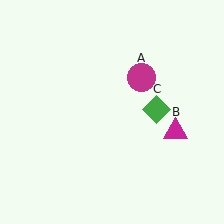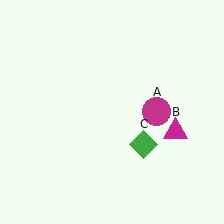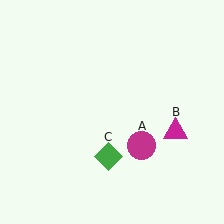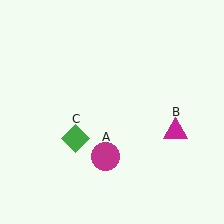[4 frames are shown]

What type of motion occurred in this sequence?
The magenta circle (object A), green diamond (object C) rotated clockwise around the center of the scene.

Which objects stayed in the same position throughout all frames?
Magenta triangle (object B) remained stationary.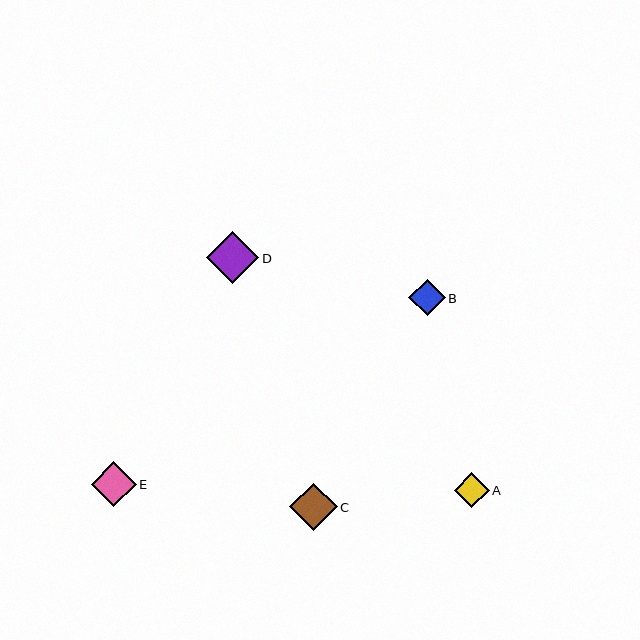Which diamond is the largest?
Diamond D is the largest with a size of approximately 52 pixels.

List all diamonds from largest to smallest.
From largest to smallest: D, C, E, B, A.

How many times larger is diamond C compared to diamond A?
Diamond C is approximately 1.4 times the size of diamond A.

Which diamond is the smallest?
Diamond A is the smallest with a size of approximately 35 pixels.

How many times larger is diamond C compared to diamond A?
Diamond C is approximately 1.4 times the size of diamond A.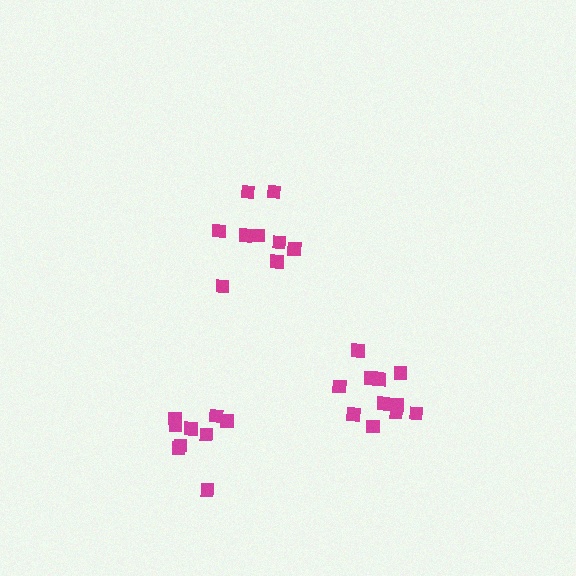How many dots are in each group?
Group 1: 9 dots, Group 2: 11 dots, Group 3: 9 dots (29 total).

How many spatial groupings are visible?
There are 3 spatial groupings.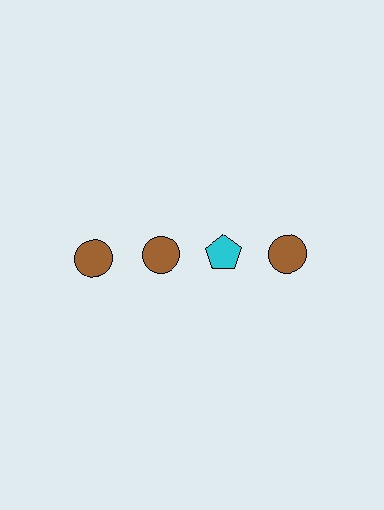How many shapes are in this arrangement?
There are 4 shapes arranged in a grid pattern.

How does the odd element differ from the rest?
It differs in both color (cyan instead of brown) and shape (pentagon instead of circle).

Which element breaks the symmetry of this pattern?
The cyan pentagon in the top row, center column breaks the symmetry. All other shapes are brown circles.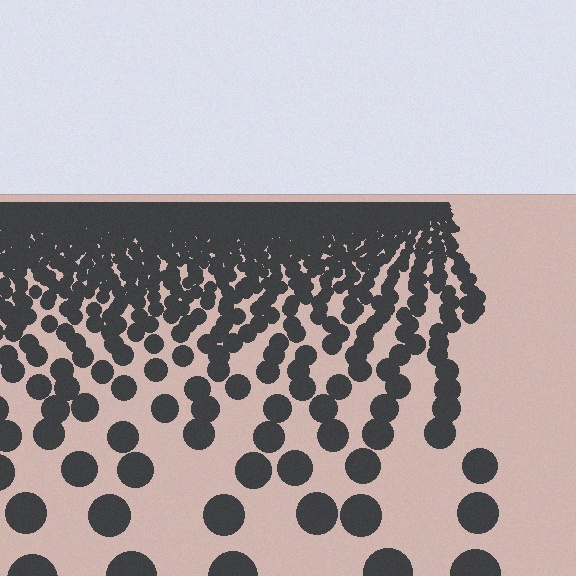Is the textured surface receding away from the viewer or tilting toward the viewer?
The surface is receding away from the viewer. Texture elements get smaller and denser toward the top.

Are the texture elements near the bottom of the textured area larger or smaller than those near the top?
Larger. Near the bottom, elements are closer to the viewer and appear at a bigger on-screen size.